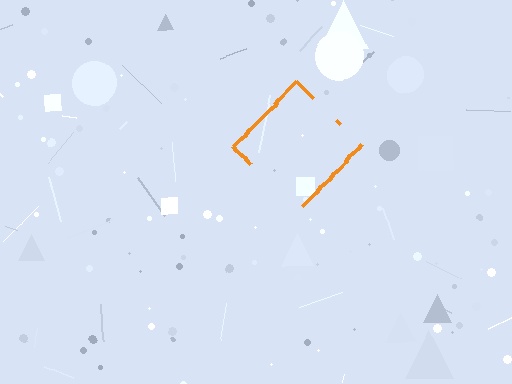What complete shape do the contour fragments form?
The contour fragments form a diamond.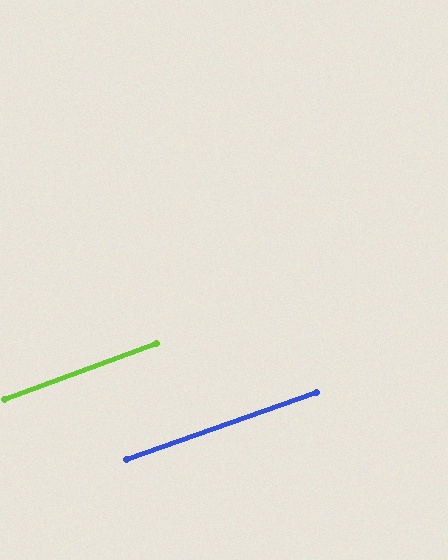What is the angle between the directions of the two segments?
Approximately 1 degree.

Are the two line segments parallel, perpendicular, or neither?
Parallel — their directions differ by only 0.7°.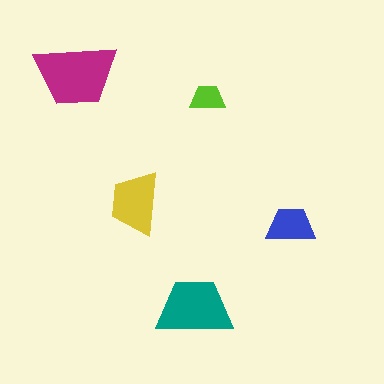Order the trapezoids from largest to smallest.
the magenta one, the teal one, the yellow one, the blue one, the lime one.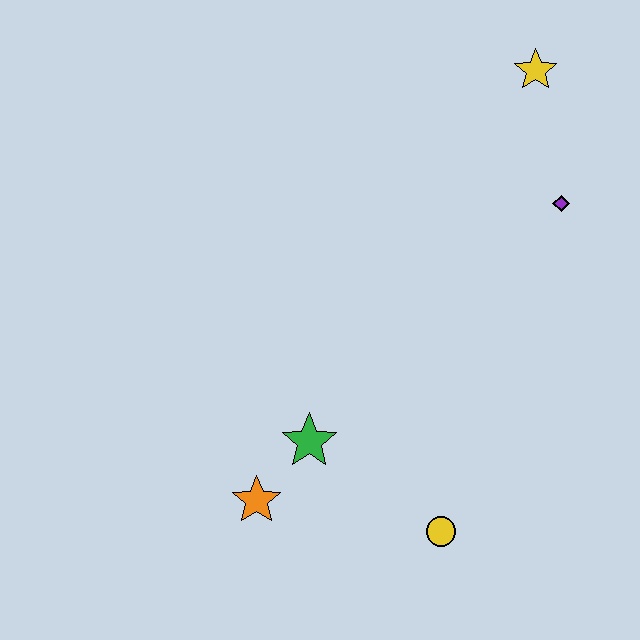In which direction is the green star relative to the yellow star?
The green star is below the yellow star.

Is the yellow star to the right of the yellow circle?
Yes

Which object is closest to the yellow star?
The purple diamond is closest to the yellow star.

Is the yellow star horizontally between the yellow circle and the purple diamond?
Yes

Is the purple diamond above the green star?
Yes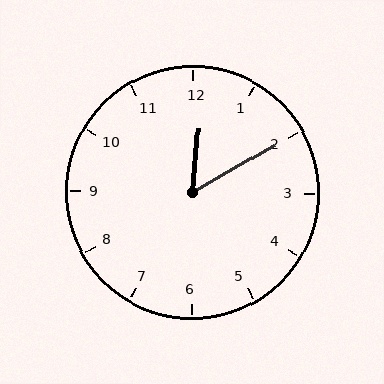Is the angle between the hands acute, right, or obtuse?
It is acute.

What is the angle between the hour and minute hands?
Approximately 55 degrees.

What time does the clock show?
12:10.